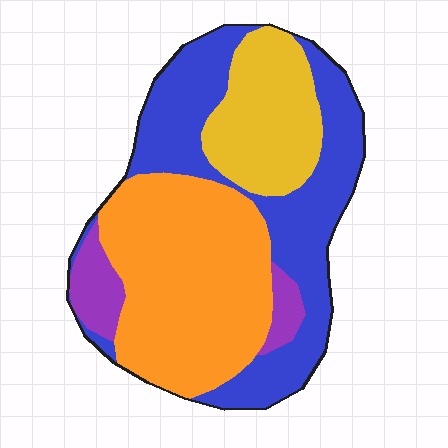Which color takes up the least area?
Purple, at roughly 10%.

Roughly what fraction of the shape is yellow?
Yellow covers 18% of the shape.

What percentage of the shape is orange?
Orange takes up between a quarter and a half of the shape.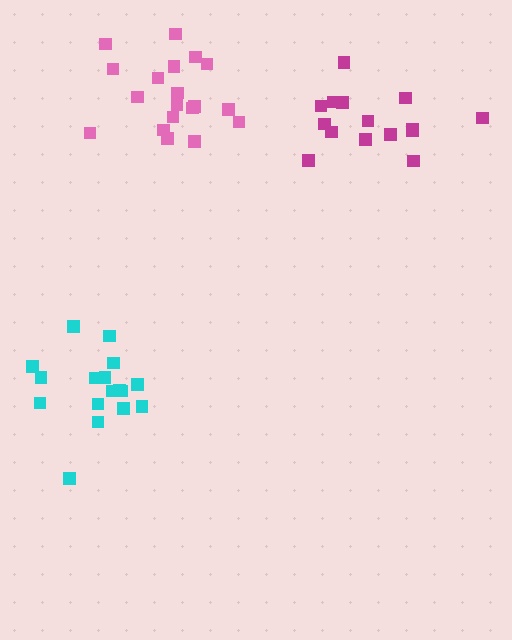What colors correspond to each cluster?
The clusters are colored: cyan, pink, magenta.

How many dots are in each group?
Group 1: 17 dots, Group 2: 19 dots, Group 3: 15 dots (51 total).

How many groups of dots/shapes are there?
There are 3 groups.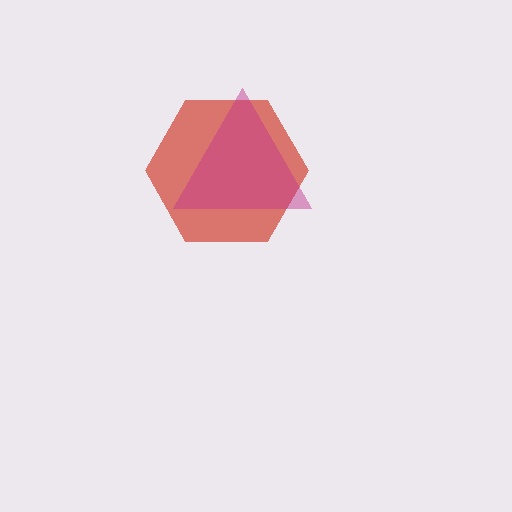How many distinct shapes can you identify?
There are 2 distinct shapes: a red hexagon, a magenta triangle.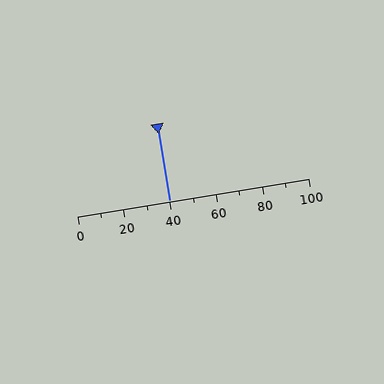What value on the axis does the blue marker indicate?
The marker indicates approximately 40.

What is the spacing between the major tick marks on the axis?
The major ticks are spaced 20 apart.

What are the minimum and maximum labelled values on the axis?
The axis runs from 0 to 100.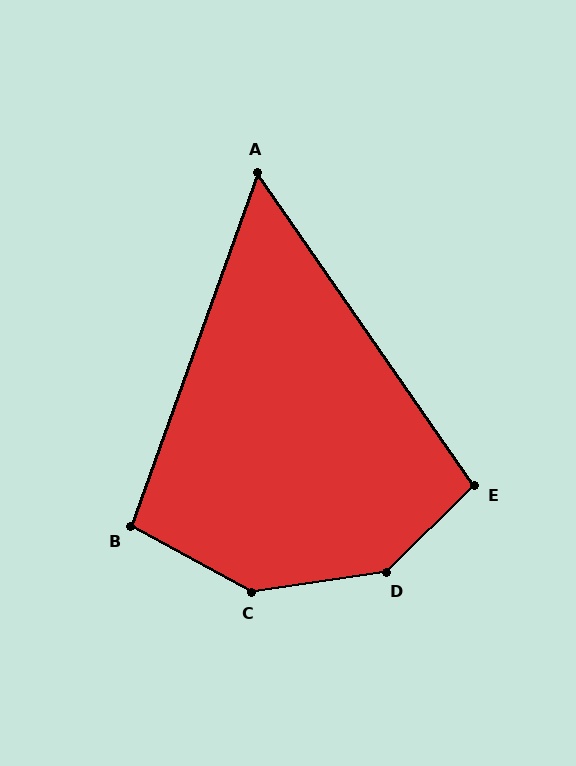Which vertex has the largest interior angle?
D, at approximately 144 degrees.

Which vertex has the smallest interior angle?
A, at approximately 54 degrees.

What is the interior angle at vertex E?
Approximately 100 degrees (obtuse).